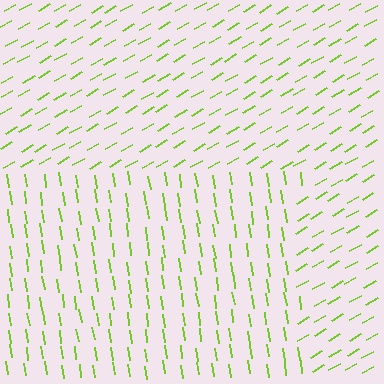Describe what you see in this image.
The image is filled with small lime line segments. A rectangle region in the image has lines oriented differently from the surrounding lines, creating a visible texture boundary.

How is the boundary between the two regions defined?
The boundary is defined purely by a change in line orientation (approximately 68 degrees difference). All lines are the same color and thickness.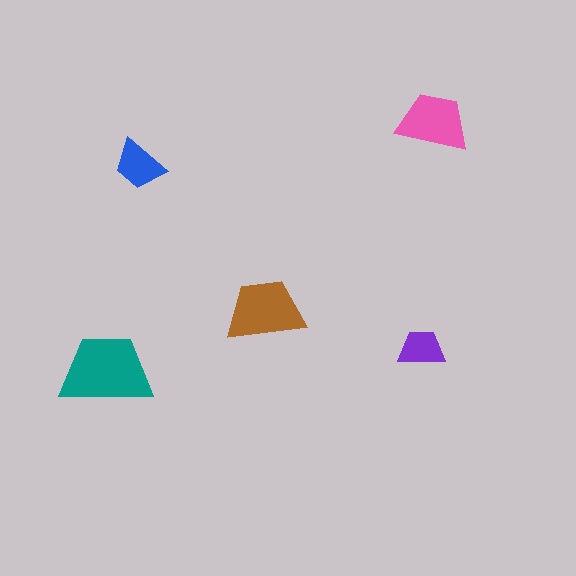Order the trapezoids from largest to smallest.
the teal one, the brown one, the pink one, the blue one, the purple one.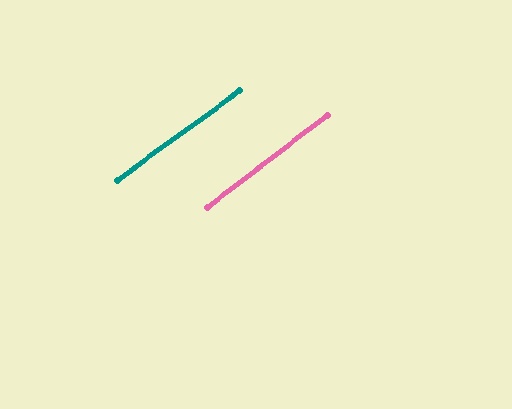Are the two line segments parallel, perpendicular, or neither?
Parallel — their directions differ by only 0.9°.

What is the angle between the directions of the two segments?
Approximately 1 degree.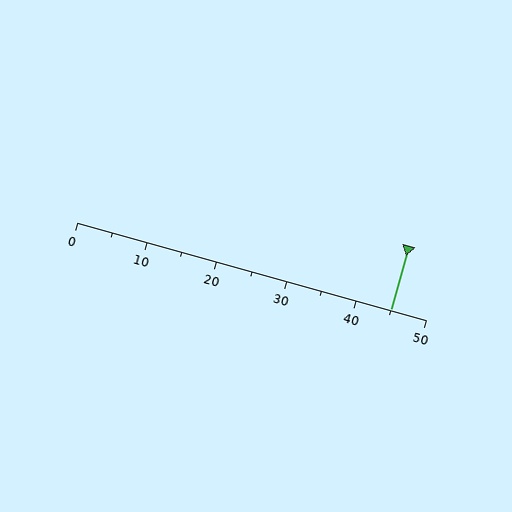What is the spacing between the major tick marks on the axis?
The major ticks are spaced 10 apart.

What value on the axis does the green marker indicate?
The marker indicates approximately 45.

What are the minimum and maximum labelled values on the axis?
The axis runs from 0 to 50.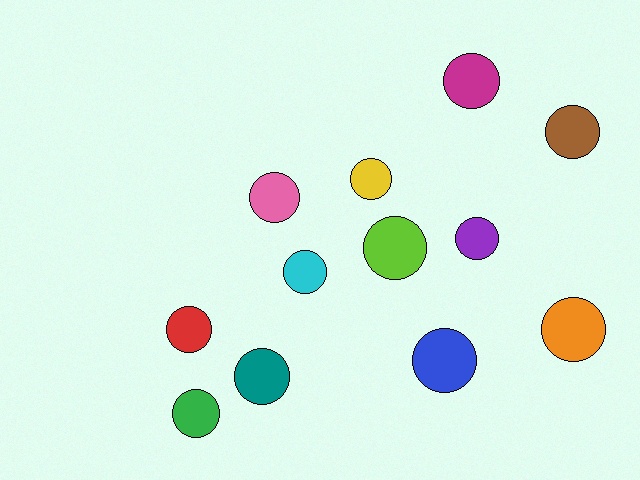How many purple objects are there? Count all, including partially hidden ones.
There is 1 purple object.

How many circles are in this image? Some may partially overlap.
There are 12 circles.